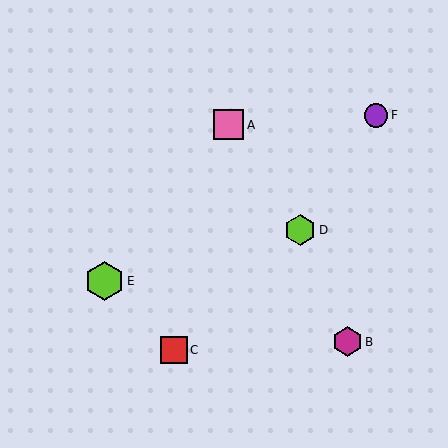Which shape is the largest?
The lime hexagon (labeled E) is the largest.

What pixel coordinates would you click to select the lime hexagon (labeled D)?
Click at (300, 230) to select the lime hexagon D.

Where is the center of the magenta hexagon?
The center of the magenta hexagon is at (348, 342).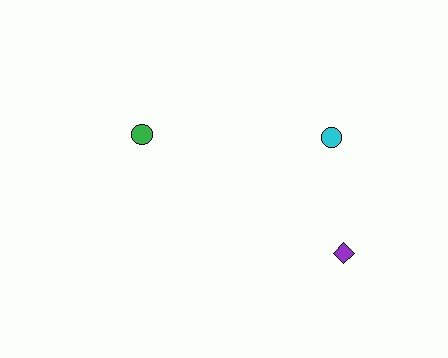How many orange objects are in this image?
There are no orange objects.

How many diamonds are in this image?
There is 1 diamond.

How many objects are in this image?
There are 3 objects.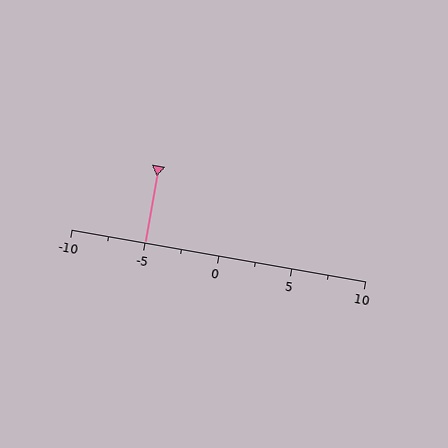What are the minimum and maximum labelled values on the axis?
The axis runs from -10 to 10.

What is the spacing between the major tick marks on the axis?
The major ticks are spaced 5 apart.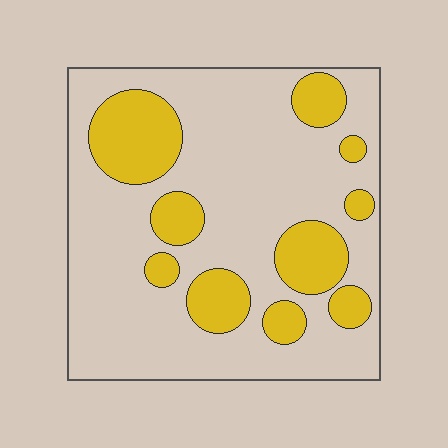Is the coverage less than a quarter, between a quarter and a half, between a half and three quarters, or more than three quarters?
Between a quarter and a half.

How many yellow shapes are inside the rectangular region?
10.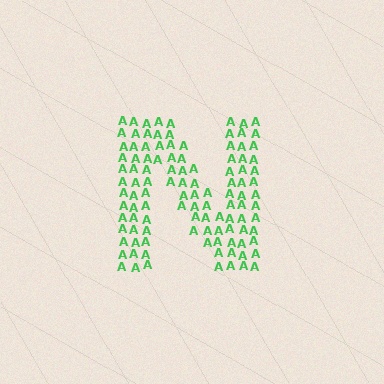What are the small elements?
The small elements are letter A's.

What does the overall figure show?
The overall figure shows the letter N.